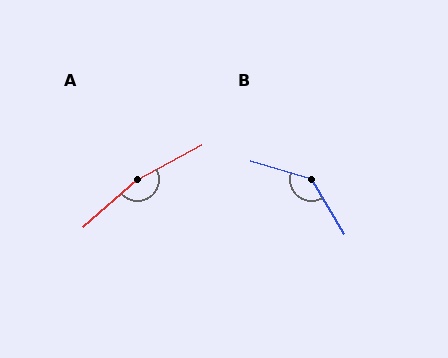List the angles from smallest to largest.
B (137°), A (166°).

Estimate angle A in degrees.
Approximately 166 degrees.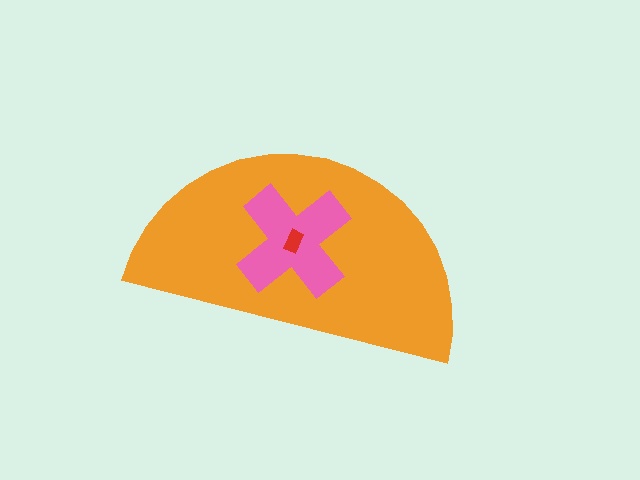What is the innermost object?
The red rectangle.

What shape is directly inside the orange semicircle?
The pink cross.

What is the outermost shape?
The orange semicircle.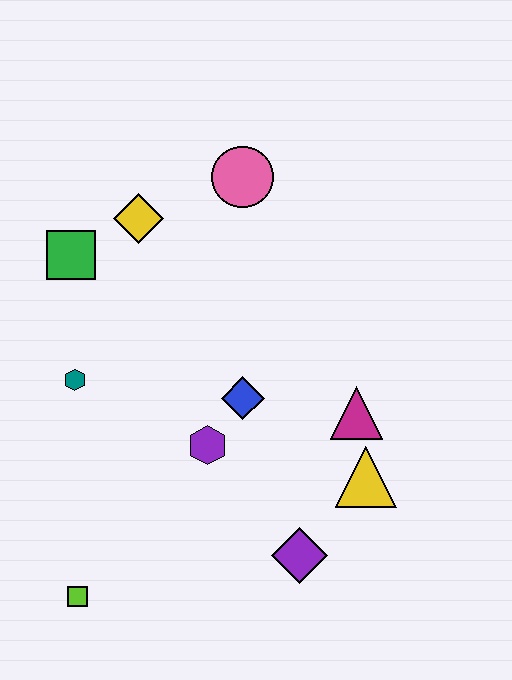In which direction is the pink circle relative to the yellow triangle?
The pink circle is above the yellow triangle.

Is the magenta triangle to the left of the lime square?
No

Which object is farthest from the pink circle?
The lime square is farthest from the pink circle.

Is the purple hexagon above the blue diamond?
No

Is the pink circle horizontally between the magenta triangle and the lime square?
Yes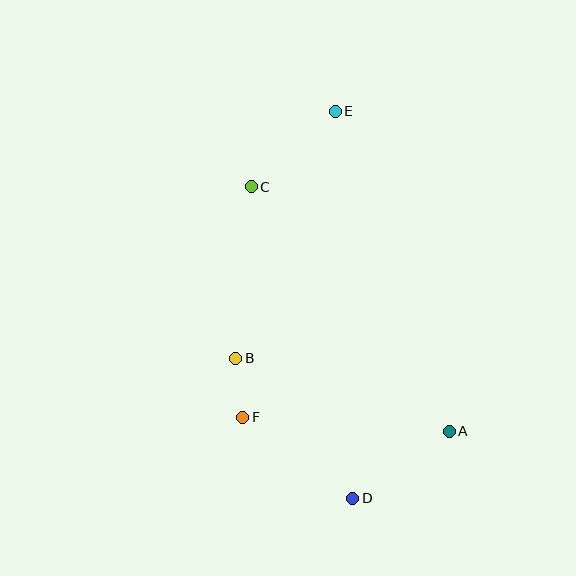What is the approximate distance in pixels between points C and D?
The distance between C and D is approximately 328 pixels.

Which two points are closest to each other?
Points B and F are closest to each other.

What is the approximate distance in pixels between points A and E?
The distance between A and E is approximately 340 pixels.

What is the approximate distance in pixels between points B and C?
The distance between B and C is approximately 173 pixels.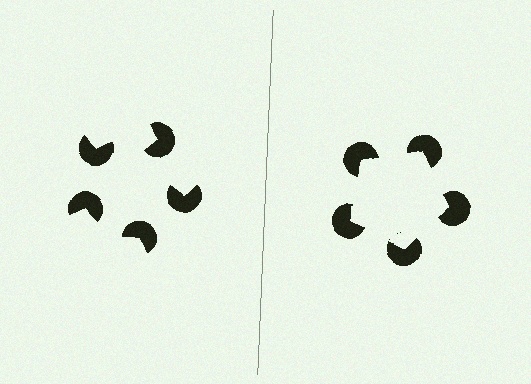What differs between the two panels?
The pac-man discs are positioned identically on both sides; only the wedge orientations differ. On the right they align to a pentagon; on the left they are misaligned.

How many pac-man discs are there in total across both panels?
10 — 5 on each side.